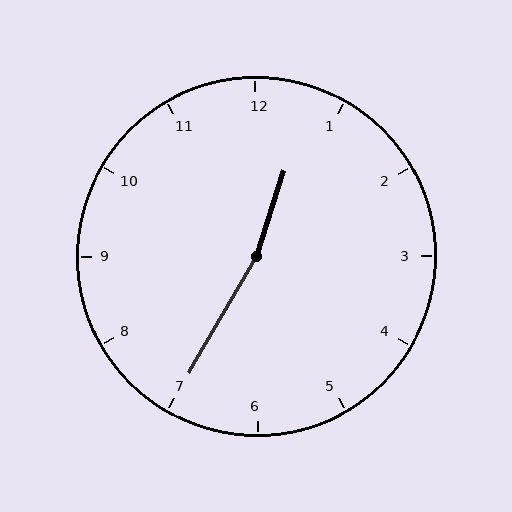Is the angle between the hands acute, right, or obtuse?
It is obtuse.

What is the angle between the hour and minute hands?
Approximately 168 degrees.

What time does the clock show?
12:35.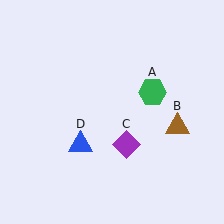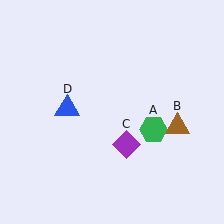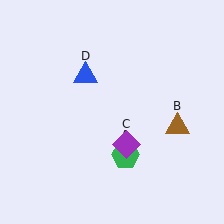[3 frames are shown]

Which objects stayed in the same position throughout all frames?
Brown triangle (object B) and purple diamond (object C) remained stationary.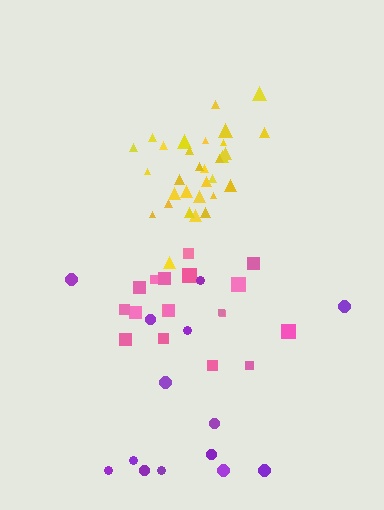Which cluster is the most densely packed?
Yellow.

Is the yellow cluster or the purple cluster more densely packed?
Yellow.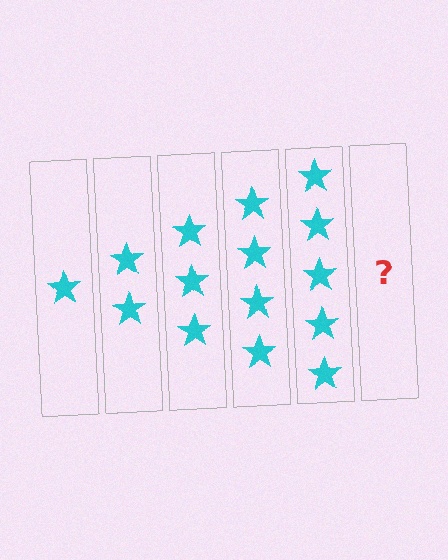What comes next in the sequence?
The next element should be 6 stars.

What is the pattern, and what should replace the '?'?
The pattern is that each step adds one more star. The '?' should be 6 stars.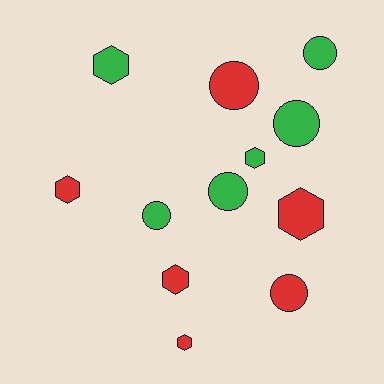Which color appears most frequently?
Red, with 6 objects.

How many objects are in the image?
There are 12 objects.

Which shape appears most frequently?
Hexagon, with 6 objects.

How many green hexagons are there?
There are 2 green hexagons.